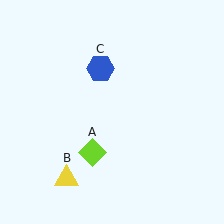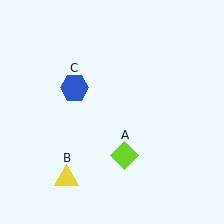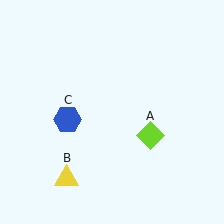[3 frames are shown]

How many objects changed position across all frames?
2 objects changed position: lime diamond (object A), blue hexagon (object C).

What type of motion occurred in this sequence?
The lime diamond (object A), blue hexagon (object C) rotated counterclockwise around the center of the scene.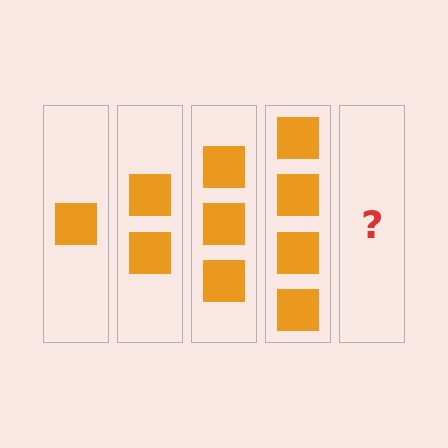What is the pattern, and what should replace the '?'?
The pattern is that each step adds one more square. The '?' should be 5 squares.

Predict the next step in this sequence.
The next step is 5 squares.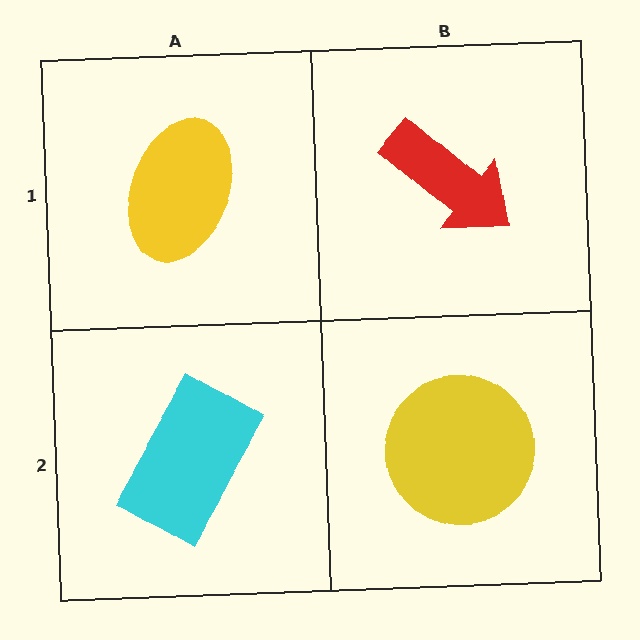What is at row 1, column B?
A red arrow.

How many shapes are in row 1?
2 shapes.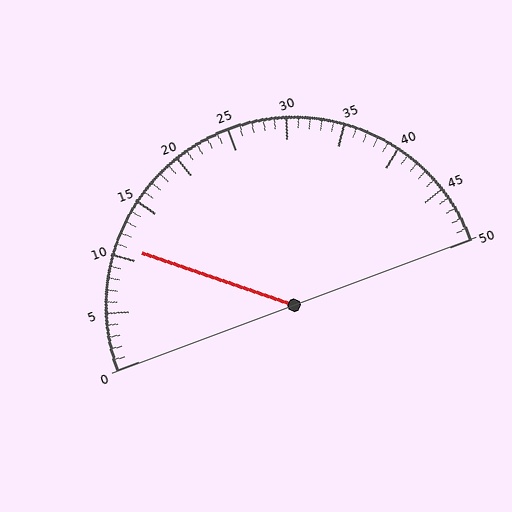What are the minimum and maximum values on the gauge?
The gauge ranges from 0 to 50.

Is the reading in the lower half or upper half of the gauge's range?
The reading is in the lower half of the range (0 to 50).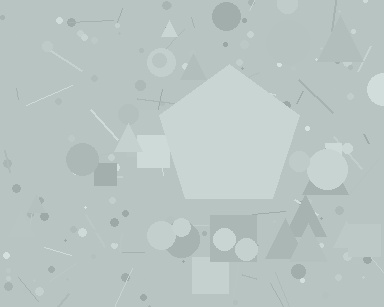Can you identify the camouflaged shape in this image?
The camouflaged shape is a pentagon.